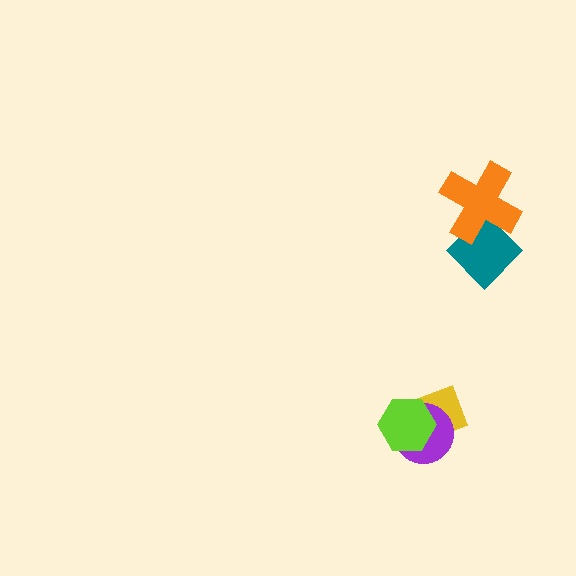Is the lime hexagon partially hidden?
No, no other shape covers it.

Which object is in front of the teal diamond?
The orange cross is in front of the teal diamond.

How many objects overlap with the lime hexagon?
2 objects overlap with the lime hexagon.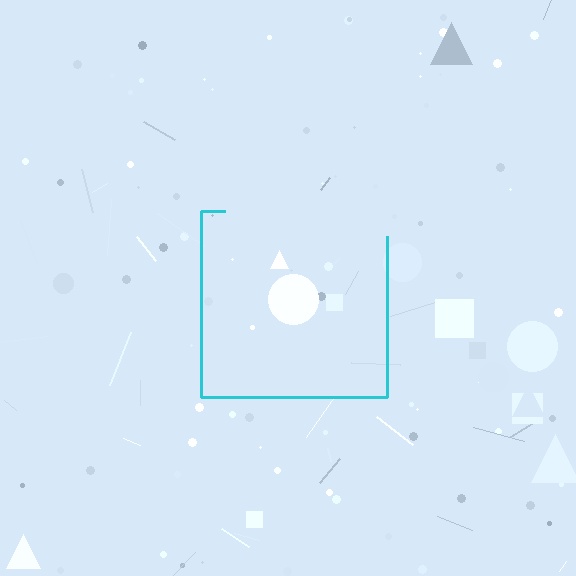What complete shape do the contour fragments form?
The contour fragments form a square.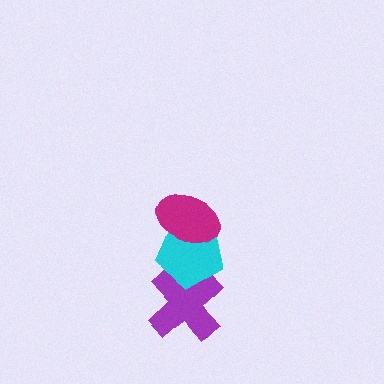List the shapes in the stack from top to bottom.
From top to bottom: the magenta ellipse, the cyan pentagon, the purple cross.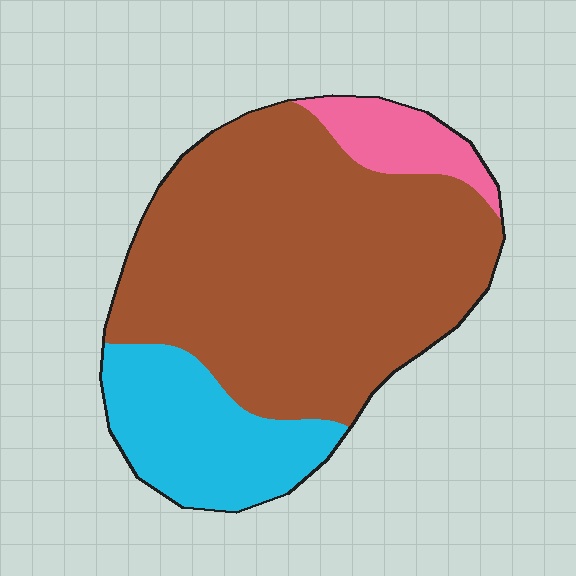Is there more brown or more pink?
Brown.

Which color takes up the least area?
Pink, at roughly 10%.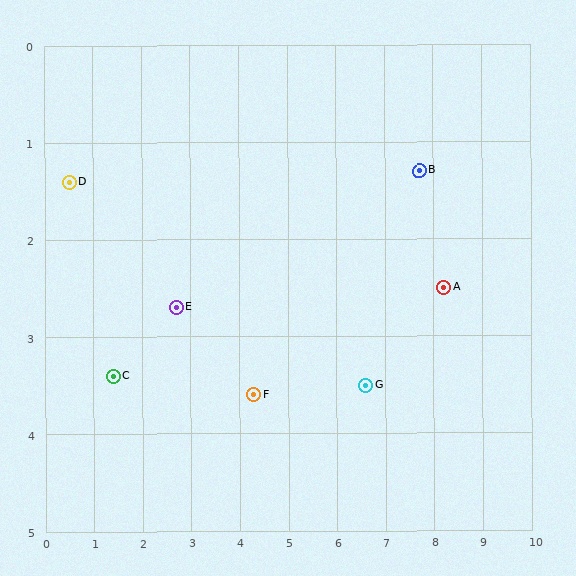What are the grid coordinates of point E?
Point E is at approximately (2.7, 2.7).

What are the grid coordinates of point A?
Point A is at approximately (8.2, 2.5).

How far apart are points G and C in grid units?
Points G and C are about 5.2 grid units apart.